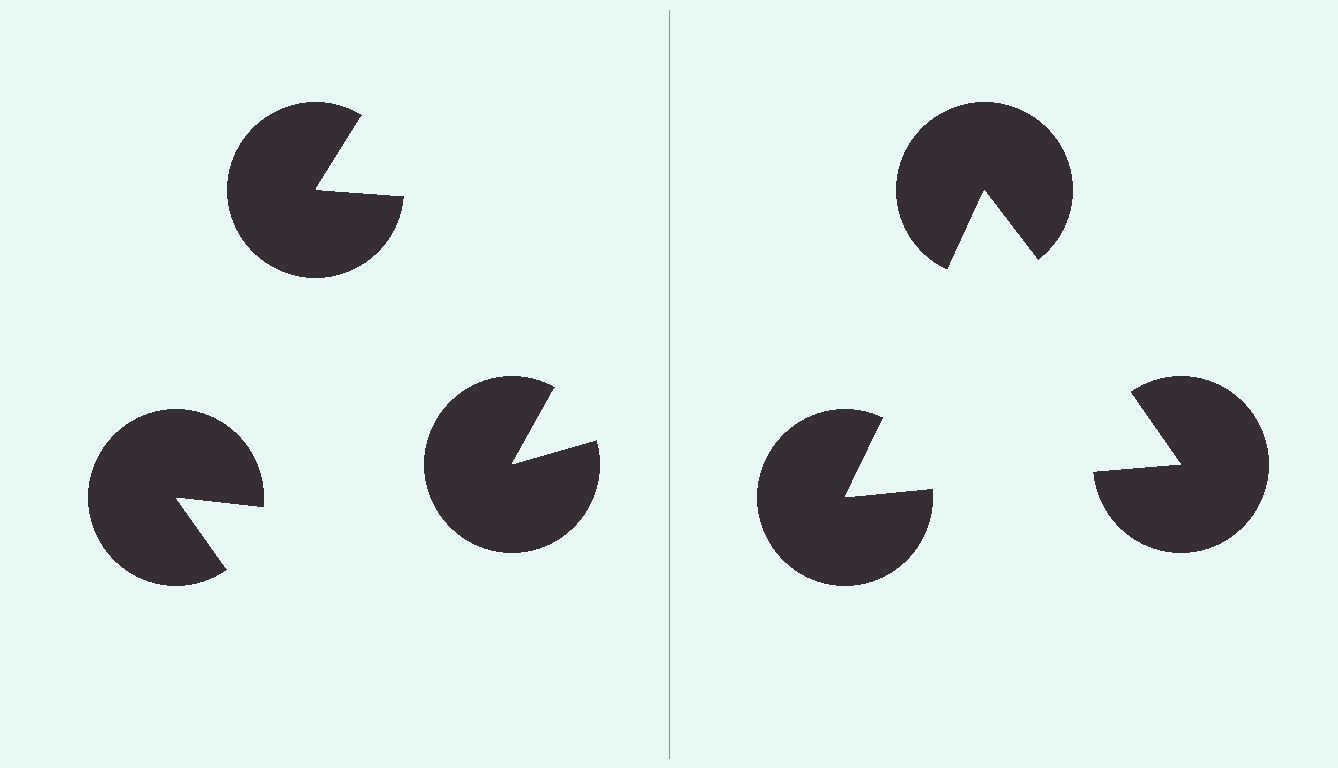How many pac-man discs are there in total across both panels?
6 — 3 on each side.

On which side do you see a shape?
An illusory triangle appears on the right side. On the left side the wedge cuts are rotated, so no coherent shape forms.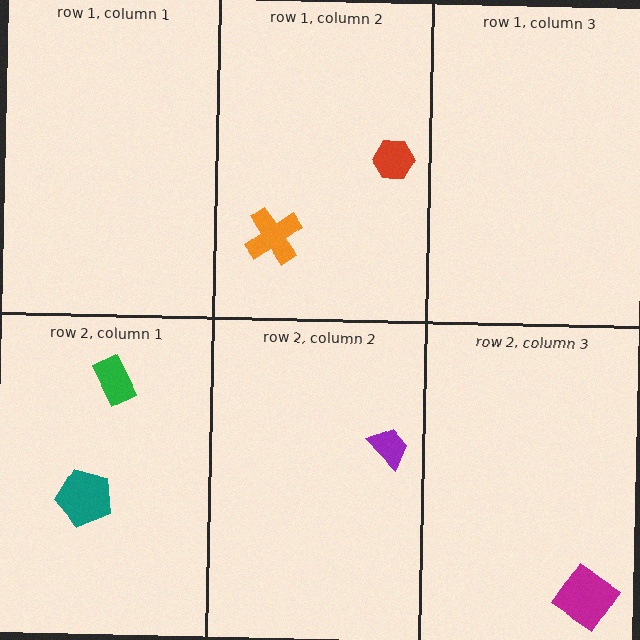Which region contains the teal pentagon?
The row 2, column 1 region.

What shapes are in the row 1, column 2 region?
The red hexagon, the orange cross.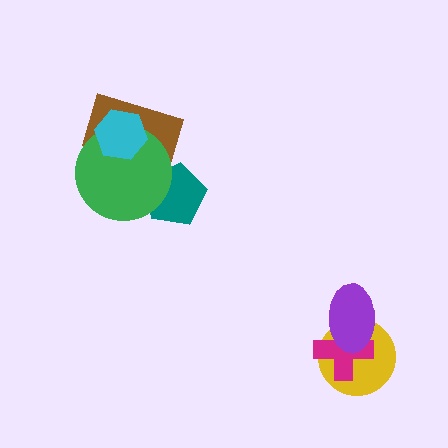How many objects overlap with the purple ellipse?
2 objects overlap with the purple ellipse.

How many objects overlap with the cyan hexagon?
2 objects overlap with the cyan hexagon.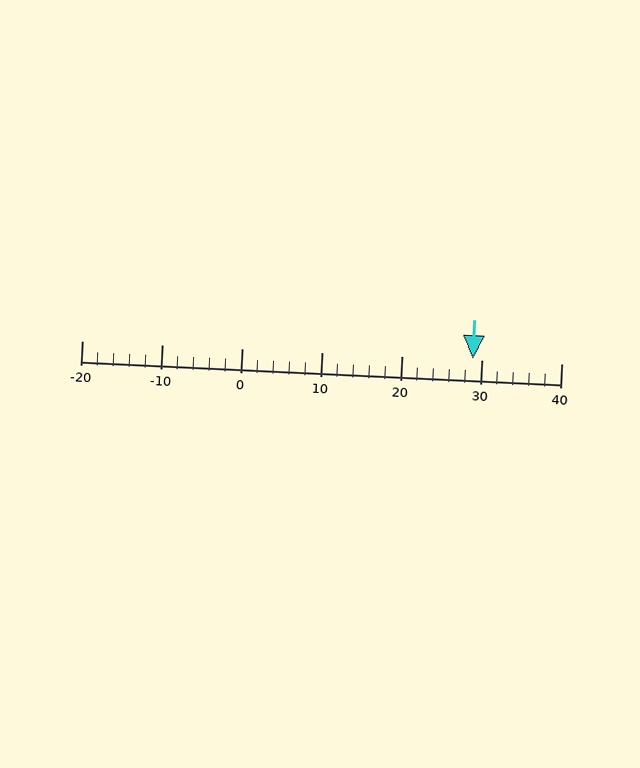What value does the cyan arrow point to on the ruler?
The cyan arrow points to approximately 29.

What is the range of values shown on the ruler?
The ruler shows values from -20 to 40.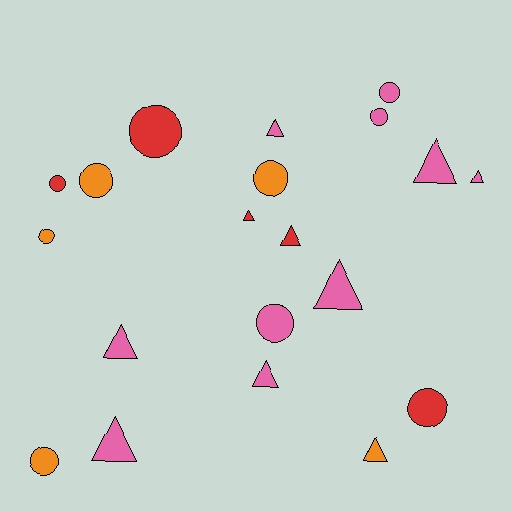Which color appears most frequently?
Pink, with 10 objects.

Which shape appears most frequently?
Triangle, with 10 objects.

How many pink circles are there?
There are 3 pink circles.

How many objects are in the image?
There are 20 objects.